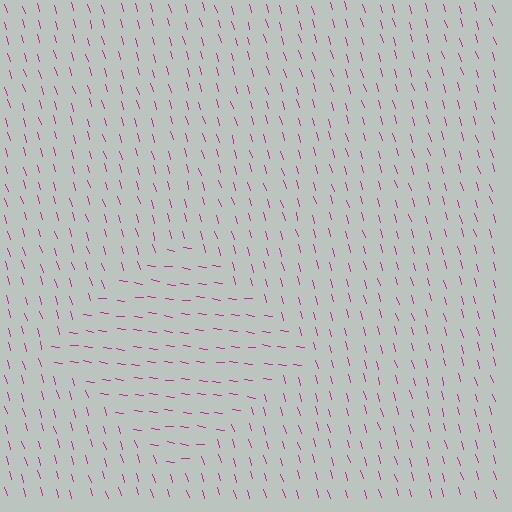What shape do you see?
I see a diamond.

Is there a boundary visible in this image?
Yes, there is a texture boundary formed by a change in line orientation.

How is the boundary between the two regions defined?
The boundary is defined purely by a change in line orientation (approximately 66 degrees difference). All lines are the same color and thickness.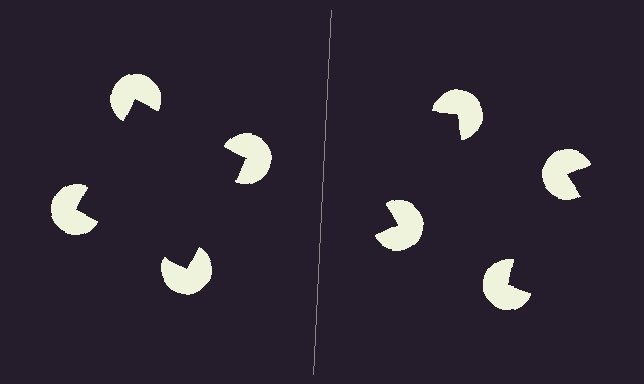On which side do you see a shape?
An illusory square appears on the left side. On the right side the wedge cuts are rotated, so no coherent shape forms.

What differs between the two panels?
The pac-man discs are positioned identically on both sides; only the wedge orientations differ. On the left they align to a square; on the right they are misaligned.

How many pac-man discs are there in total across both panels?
8 — 4 on each side.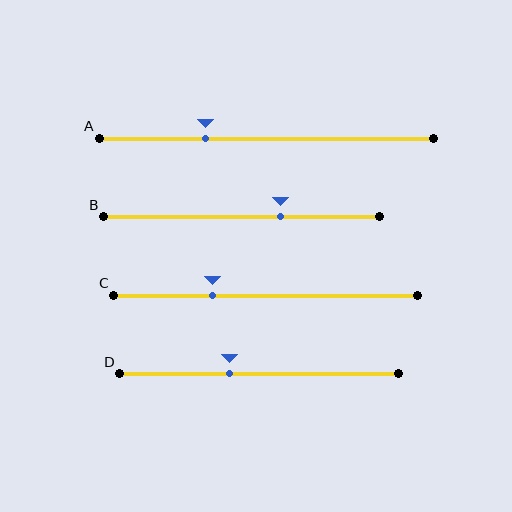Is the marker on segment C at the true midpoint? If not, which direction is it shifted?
No, the marker on segment C is shifted to the left by about 17% of the segment length.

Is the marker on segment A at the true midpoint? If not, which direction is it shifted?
No, the marker on segment A is shifted to the left by about 18% of the segment length.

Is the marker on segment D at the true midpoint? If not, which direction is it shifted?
No, the marker on segment D is shifted to the left by about 11% of the segment length.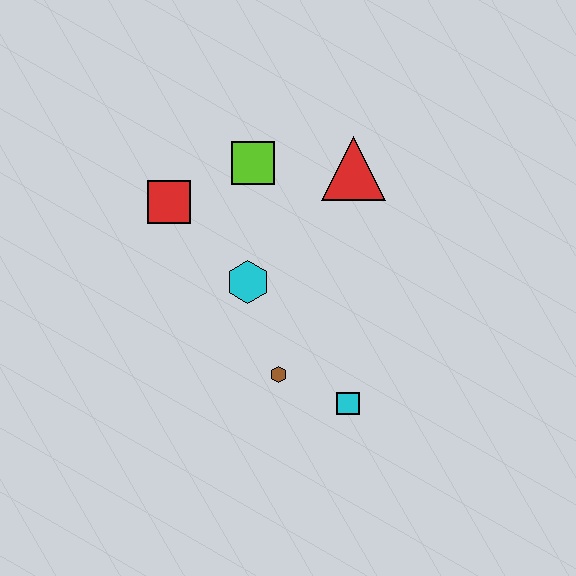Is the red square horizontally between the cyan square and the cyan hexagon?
No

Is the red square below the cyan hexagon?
No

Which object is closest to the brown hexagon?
The cyan square is closest to the brown hexagon.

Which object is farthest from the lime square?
The cyan square is farthest from the lime square.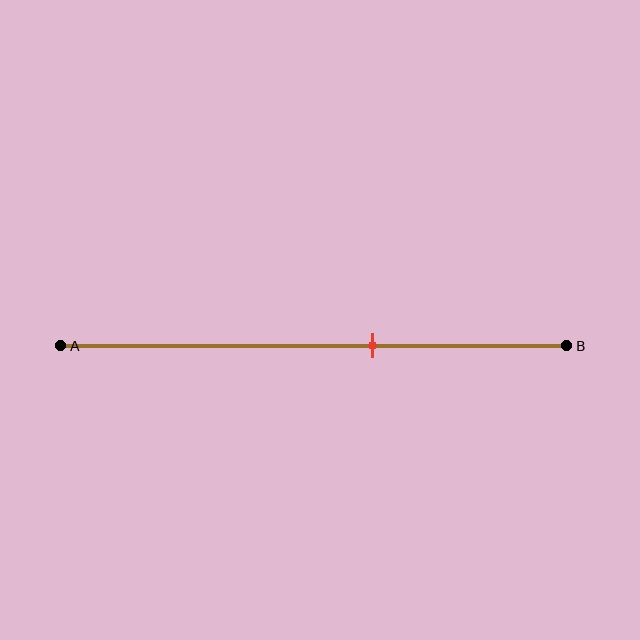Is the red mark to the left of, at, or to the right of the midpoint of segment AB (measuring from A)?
The red mark is to the right of the midpoint of segment AB.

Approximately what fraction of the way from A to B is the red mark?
The red mark is approximately 60% of the way from A to B.